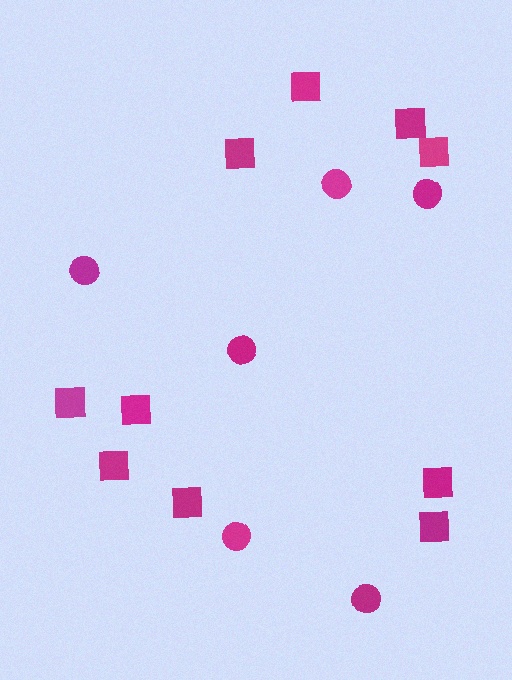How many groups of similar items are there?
There are 2 groups: one group of squares (10) and one group of circles (6).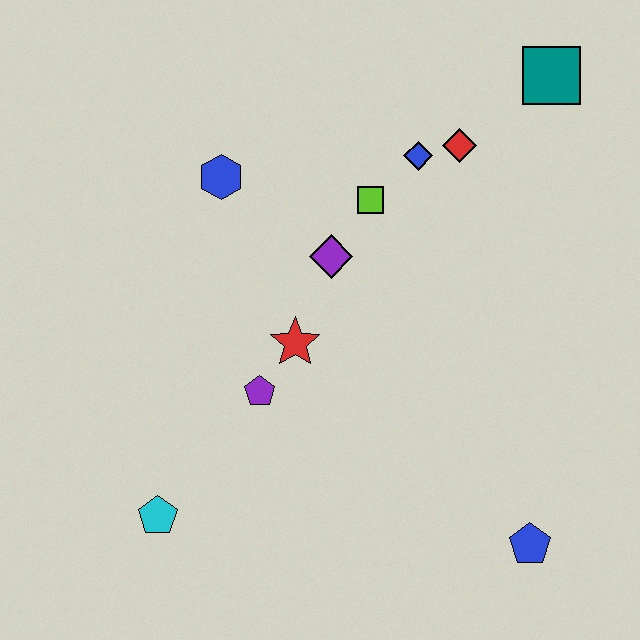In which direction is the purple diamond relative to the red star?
The purple diamond is above the red star.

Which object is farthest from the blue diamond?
The cyan pentagon is farthest from the blue diamond.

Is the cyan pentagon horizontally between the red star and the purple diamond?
No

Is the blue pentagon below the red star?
Yes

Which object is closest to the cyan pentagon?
The purple pentagon is closest to the cyan pentagon.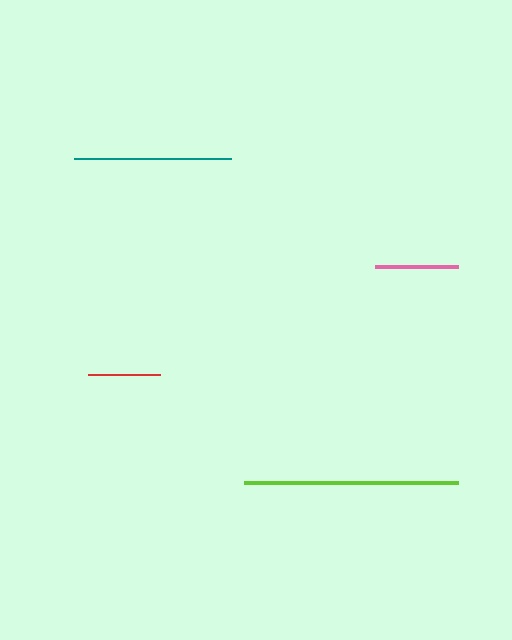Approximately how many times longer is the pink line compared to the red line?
The pink line is approximately 1.1 times the length of the red line.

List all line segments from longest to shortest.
From longest to shortest: lime, teal, pink, red.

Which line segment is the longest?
The lime line is the longest at approximately 214 pixels.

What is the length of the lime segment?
The lime segment is approximately 214 pixels long.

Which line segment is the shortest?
The red line is the shortest at approximately 73 pixels.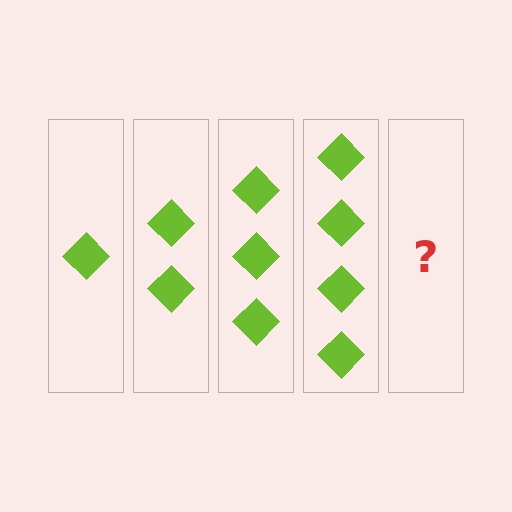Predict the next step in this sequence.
The next step is 5 diamonds.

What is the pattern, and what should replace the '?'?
The pattern is that each step adds one more diamond. The '?' should be 5 diamonds.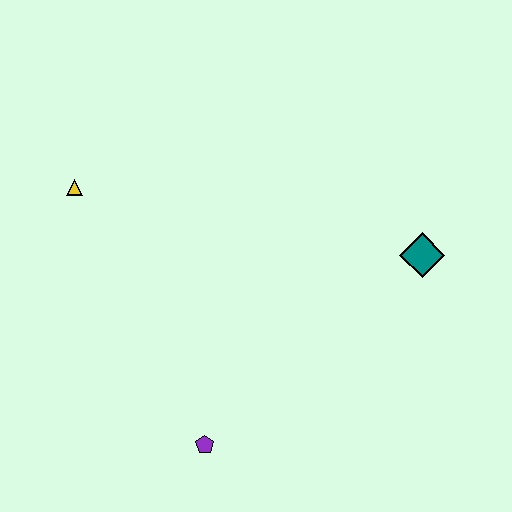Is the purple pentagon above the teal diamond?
No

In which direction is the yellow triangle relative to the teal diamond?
The yellow triangle is to the left of the teal diamond.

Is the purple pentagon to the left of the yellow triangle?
No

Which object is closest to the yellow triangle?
The purple pentagon is closest to the yellow triangle.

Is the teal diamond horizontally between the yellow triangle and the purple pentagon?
No